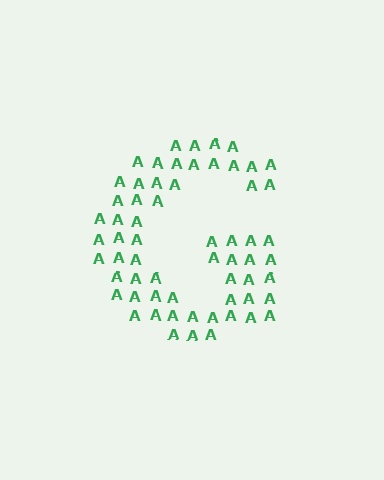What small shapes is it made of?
It is made of small letter A's.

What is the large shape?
The large shape is the letter G.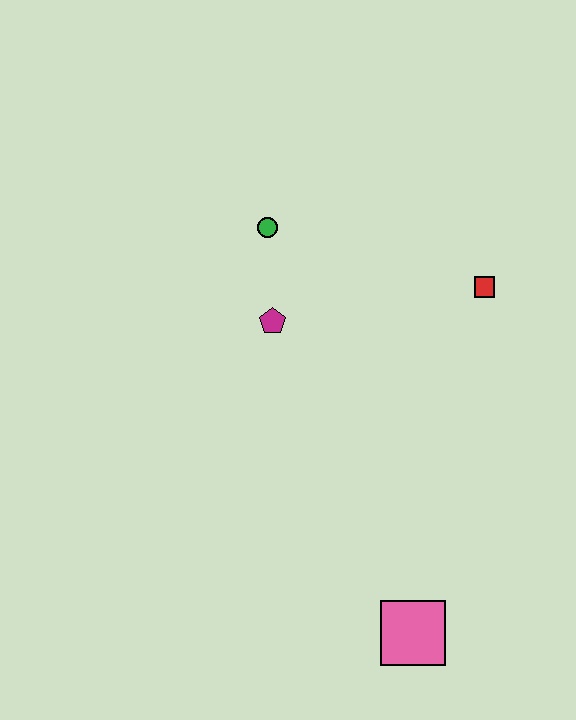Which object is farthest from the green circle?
The pink square is farthest from the green circle.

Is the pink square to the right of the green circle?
Yes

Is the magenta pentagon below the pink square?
No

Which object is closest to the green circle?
The magenta pentagon is closest to the green circle.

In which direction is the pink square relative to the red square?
The pink square is below the red square.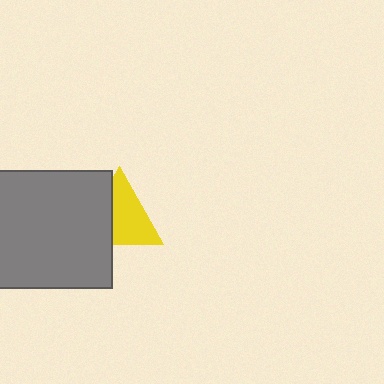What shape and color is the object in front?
The object in front is a gray square.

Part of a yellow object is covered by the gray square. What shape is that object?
It is a triangle.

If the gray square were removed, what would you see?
You would see the complete yellow triangle.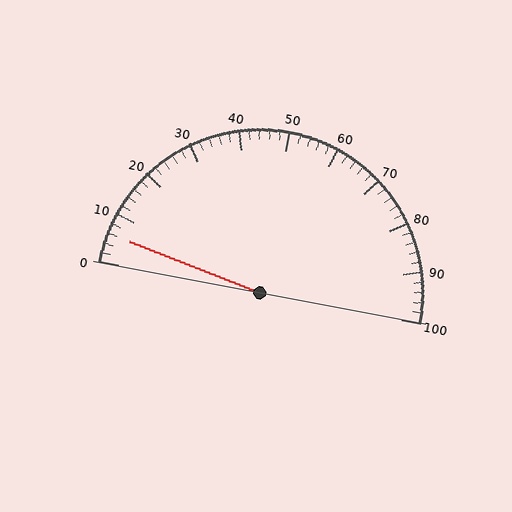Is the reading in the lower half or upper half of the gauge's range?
The reading is in the lower half of the range (0 to 100).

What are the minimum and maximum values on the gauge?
The gauge ranges from 0 to 100.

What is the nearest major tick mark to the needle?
The nearest major tick mark is 10.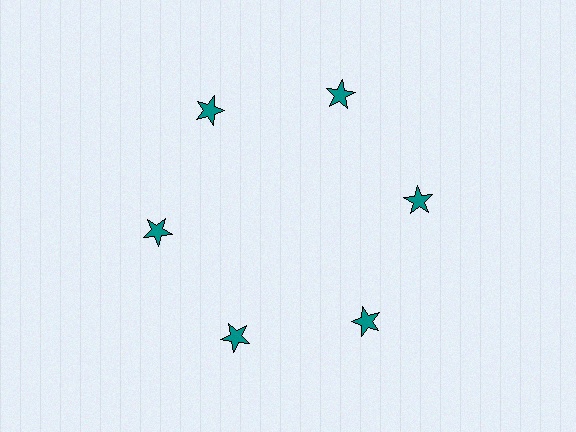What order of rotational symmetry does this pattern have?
This pattern has 6-fold rotational symmetry.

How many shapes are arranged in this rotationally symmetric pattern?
There are 6 shapes, arranged in 6 groups of 1.